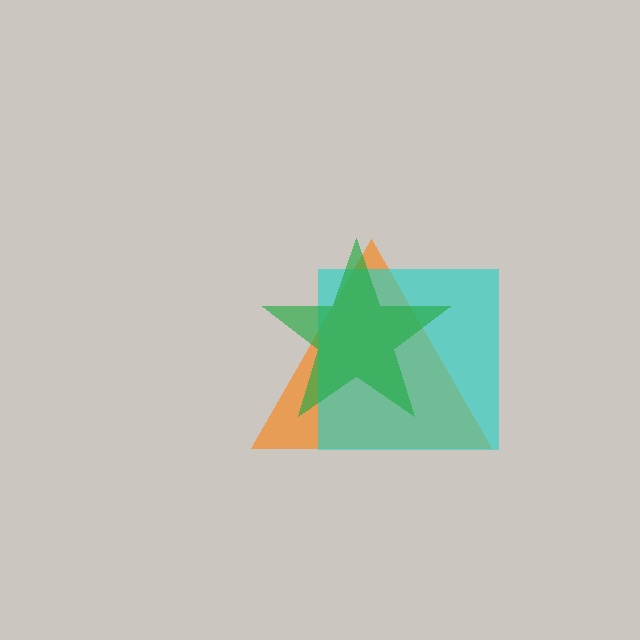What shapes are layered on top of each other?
The layered shapes are: an orange triangle, a cyan square, a green star.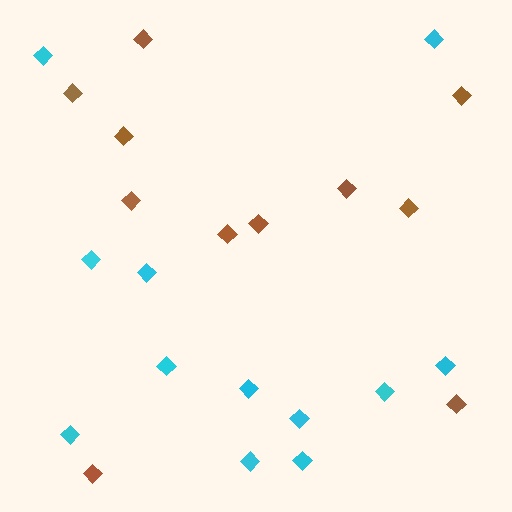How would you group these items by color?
There are 2 groups: one group of brown diamonds (11) and one group of cyan diamonds (12).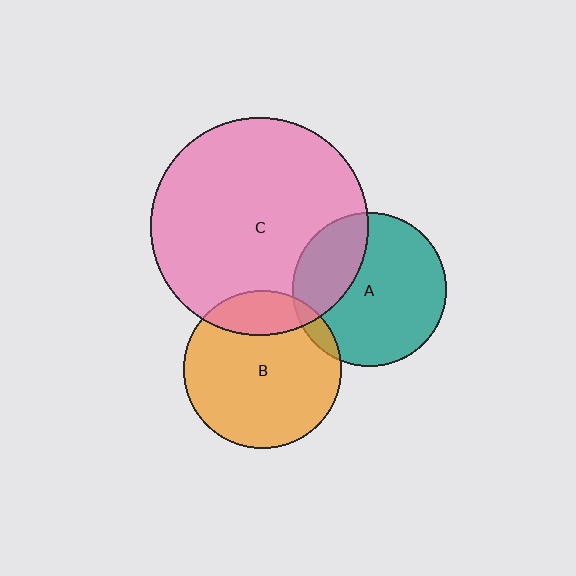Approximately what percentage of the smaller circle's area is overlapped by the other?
Approximately 20%.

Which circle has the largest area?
Circle C (pink).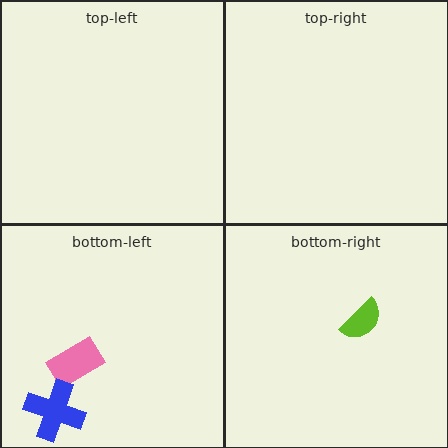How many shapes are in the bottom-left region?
2.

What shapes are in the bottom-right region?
The lime semicircle.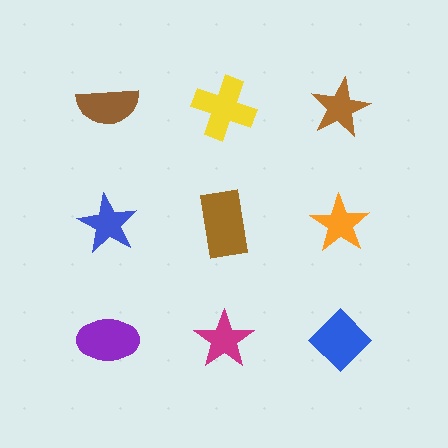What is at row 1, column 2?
A yellow cross.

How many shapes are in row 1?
3 shapes.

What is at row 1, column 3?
A brown star.